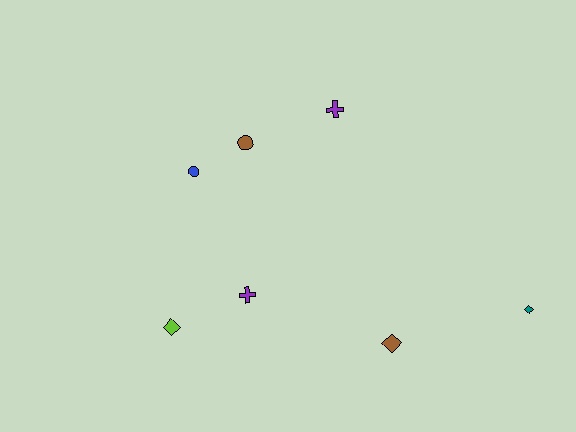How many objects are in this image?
There are 7 objects.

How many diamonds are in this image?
There are 3 diamonds.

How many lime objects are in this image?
There is 1 lime object.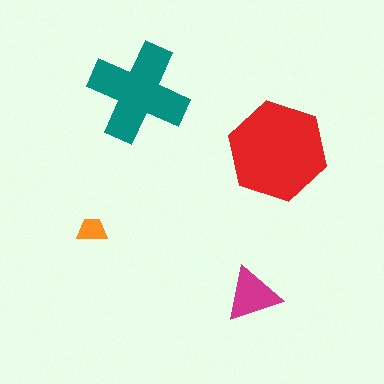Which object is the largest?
The red hexagon.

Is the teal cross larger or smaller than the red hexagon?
Smaller.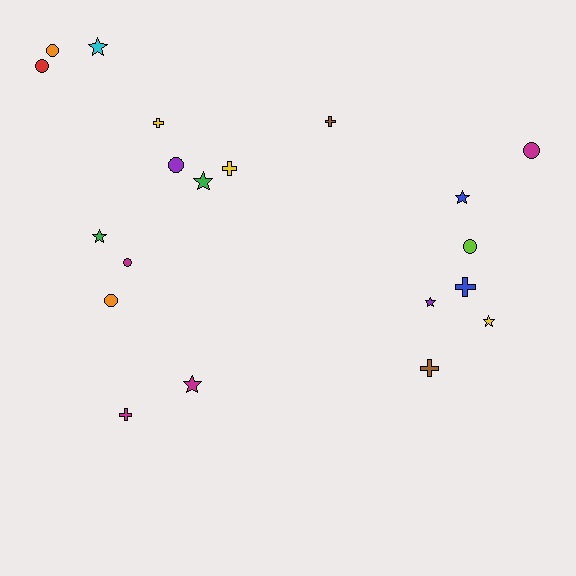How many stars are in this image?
There are 7 stars.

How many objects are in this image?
There are 20 objects.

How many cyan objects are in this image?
There is 1 cyan object.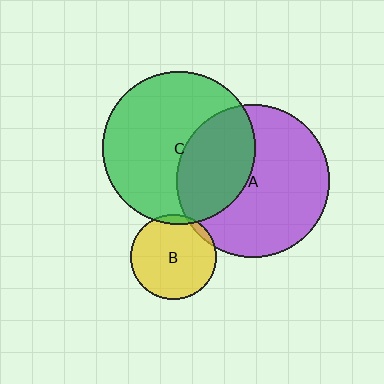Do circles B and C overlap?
Yes.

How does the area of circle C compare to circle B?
Approximately 3.2 times.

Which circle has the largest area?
Circle C (green).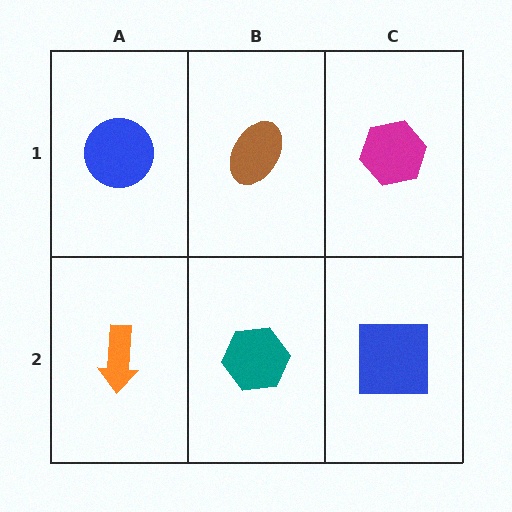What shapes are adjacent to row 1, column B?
A teal hexagon (row 2, column B), a blue circle (row 1, column A), a magenta hexagon (row 1, column C).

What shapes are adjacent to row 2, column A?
A blue circle (row 1, column A), a teal hexagon (row 2, column B).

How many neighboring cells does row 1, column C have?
2.